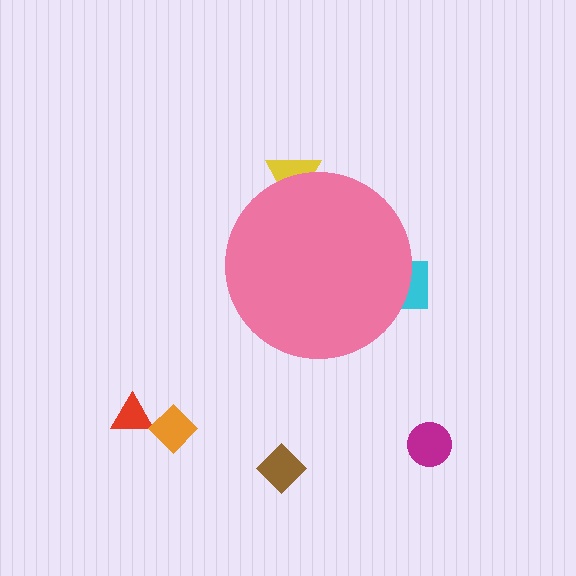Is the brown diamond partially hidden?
No, the brown diamond is fully visible.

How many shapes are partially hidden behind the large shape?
2 shapes are partially hidden.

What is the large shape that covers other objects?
A pink circle.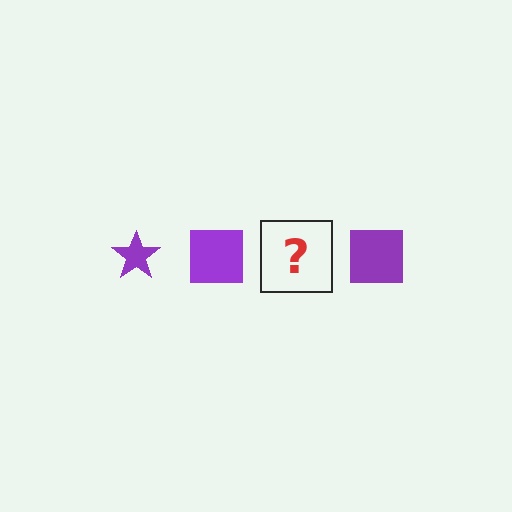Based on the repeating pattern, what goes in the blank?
The blank should be a purple star.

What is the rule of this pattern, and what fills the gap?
The rule is that the pattern cycles through star, square shapes in purple. The gap should be filled with a purple star.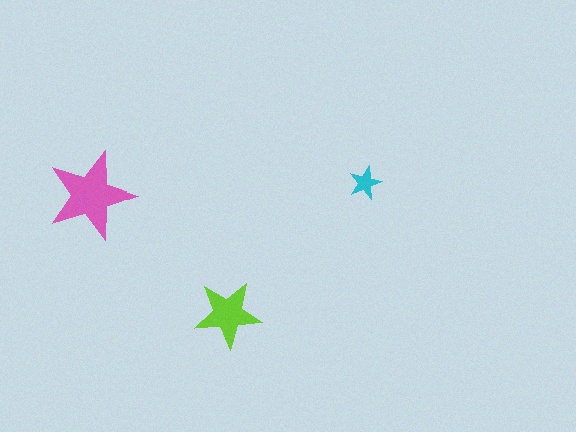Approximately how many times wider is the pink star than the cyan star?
About 2.5 times wider.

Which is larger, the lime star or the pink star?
The pink one.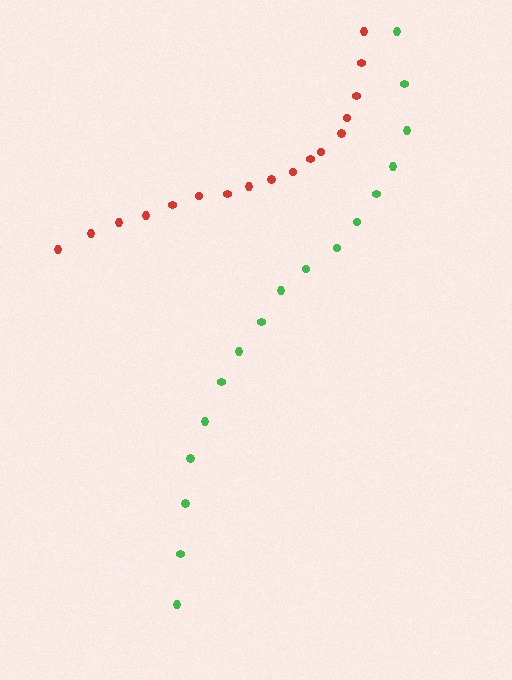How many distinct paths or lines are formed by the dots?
There are 2 distinct paths.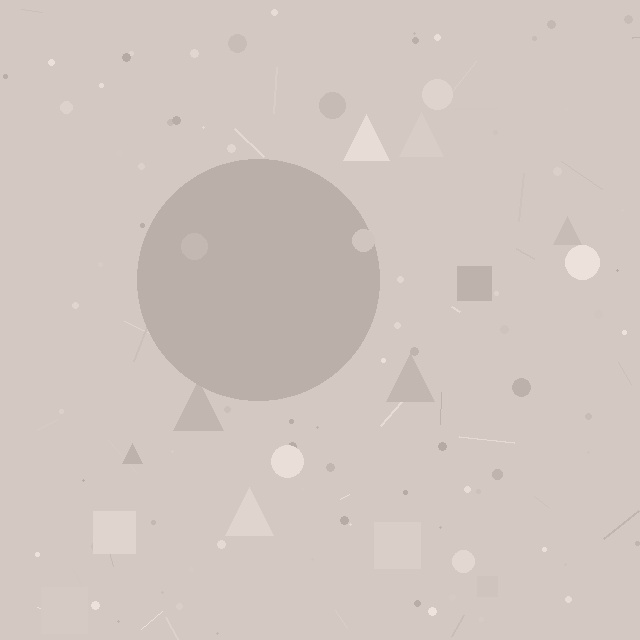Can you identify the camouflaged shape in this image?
The camouflaged shape is a circle.